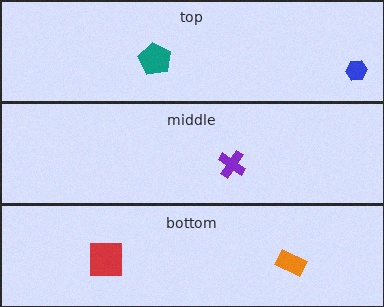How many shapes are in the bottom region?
2.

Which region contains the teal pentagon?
The top region.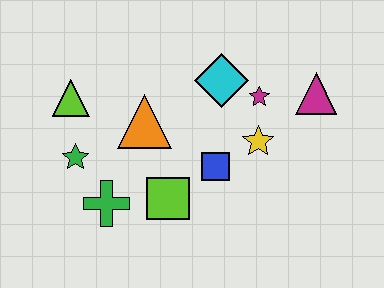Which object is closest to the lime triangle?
The green star is closest to the lime triangle.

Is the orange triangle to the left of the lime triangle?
No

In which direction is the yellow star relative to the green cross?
The yellow star is to the right of the green cross.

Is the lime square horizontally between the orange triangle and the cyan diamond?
Yes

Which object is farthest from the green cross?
The magenta triangle is farthest from the green cross.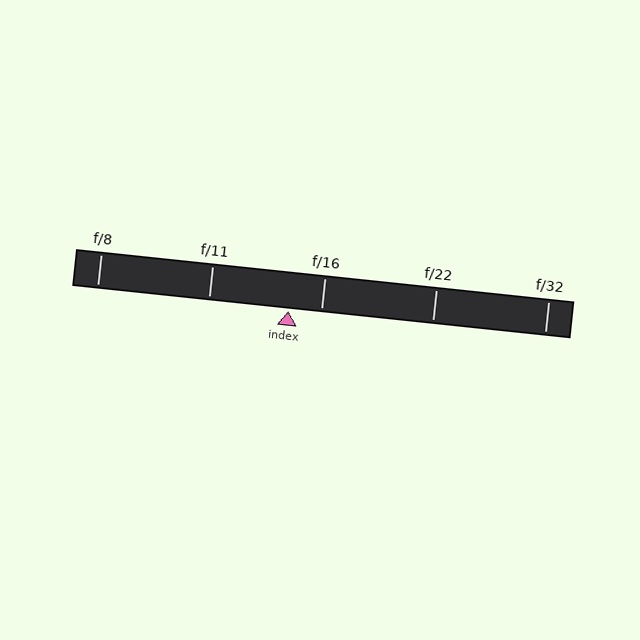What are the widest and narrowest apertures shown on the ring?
The widest aperture shown is f/8 and the narrowest is f/32.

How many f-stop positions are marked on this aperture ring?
There are 5 f-stop positions marked.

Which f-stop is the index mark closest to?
The index mark is closest to f/16.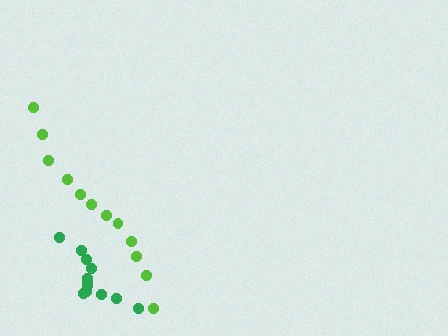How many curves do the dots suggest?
There are 2 distinct paths.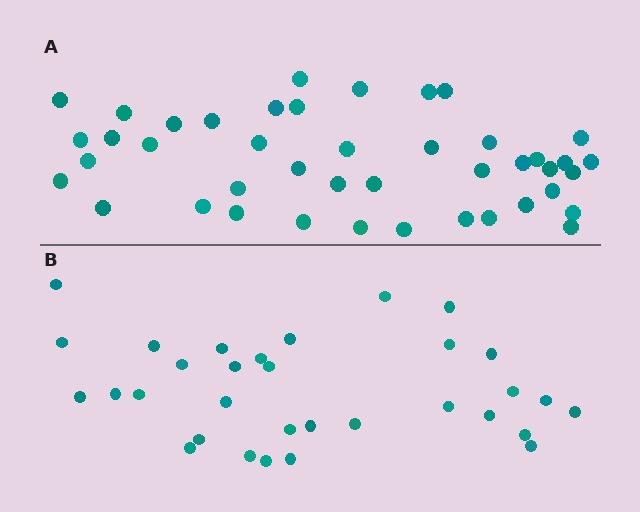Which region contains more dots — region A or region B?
Region A (the top region) has more dots.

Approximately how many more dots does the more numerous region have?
Region A has roughly 12 or so more dots than region B.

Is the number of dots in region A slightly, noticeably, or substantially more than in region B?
Region A has noticeably more, but not dramatically so. The ratio is roughly 1.3 to 1.